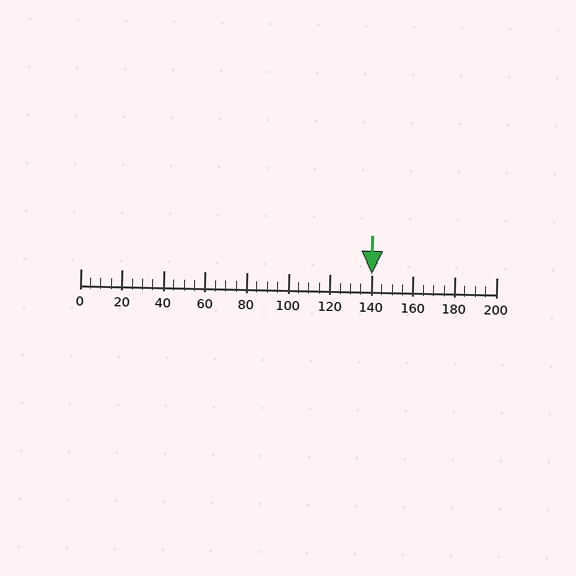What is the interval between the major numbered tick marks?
The major tick marks are spaced 20 units apart.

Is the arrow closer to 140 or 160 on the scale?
The arrow is closer to 140.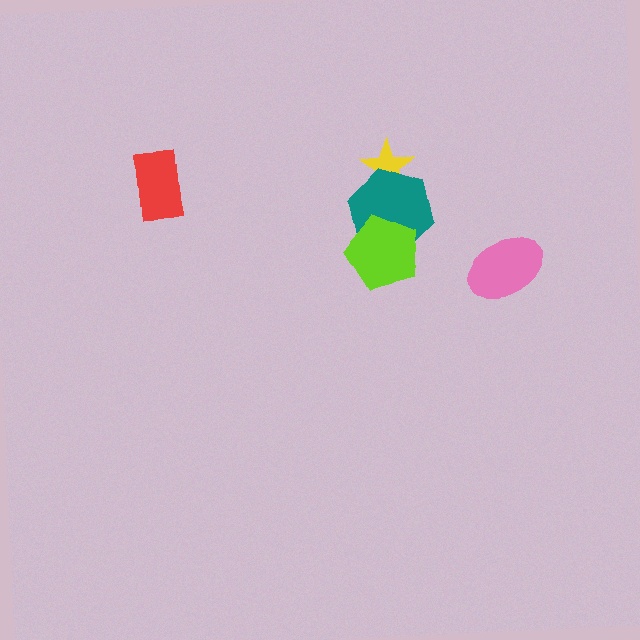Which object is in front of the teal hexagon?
The lime pentagon is in front of the teal hexagon.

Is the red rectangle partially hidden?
No, no other shape covers it.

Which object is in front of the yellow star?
The teal hexagon is in front of the yellow star.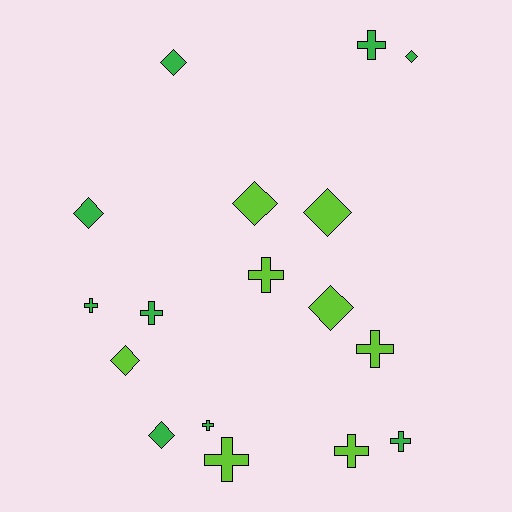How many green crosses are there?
There are 5 green crosses.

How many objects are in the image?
There are 17 objects.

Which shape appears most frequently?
Cross, with 9 objects.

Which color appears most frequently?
Green, with 9 objects.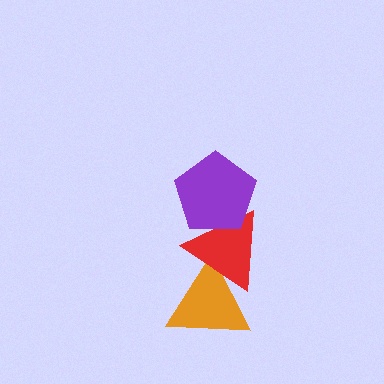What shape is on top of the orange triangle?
The red triangle is on top of the orange triangle.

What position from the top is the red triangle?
The red triangle is 2nd from the top.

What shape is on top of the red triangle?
The purple pentagon is on top of the red triangle.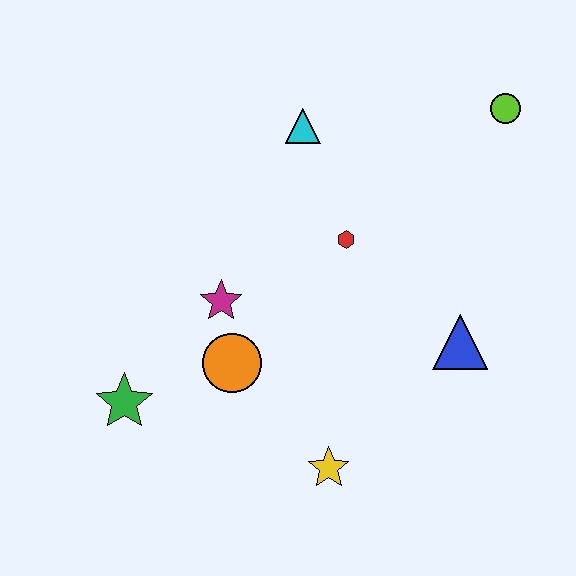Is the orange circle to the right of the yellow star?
No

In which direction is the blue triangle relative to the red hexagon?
The blue triangle is to the right of the red hexagon.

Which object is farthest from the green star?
The lime circle is farthest from the green star.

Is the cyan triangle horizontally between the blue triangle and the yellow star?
No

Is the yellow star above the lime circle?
No